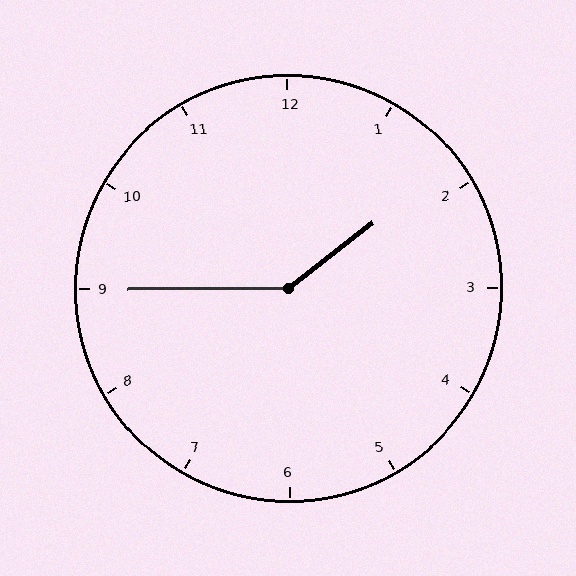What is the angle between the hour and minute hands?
Approximately 142 degrees.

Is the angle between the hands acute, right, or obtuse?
It is obtuse.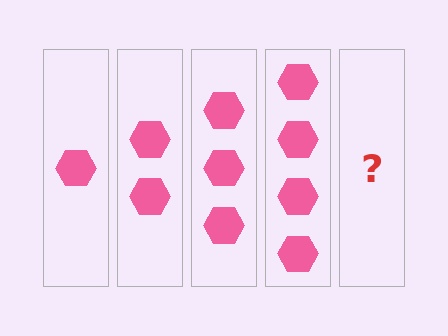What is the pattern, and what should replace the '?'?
The pattern is that each step adds one more hexagon. The '?' should be 5 hexagons.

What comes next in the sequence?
The next element should be 5 hexagons.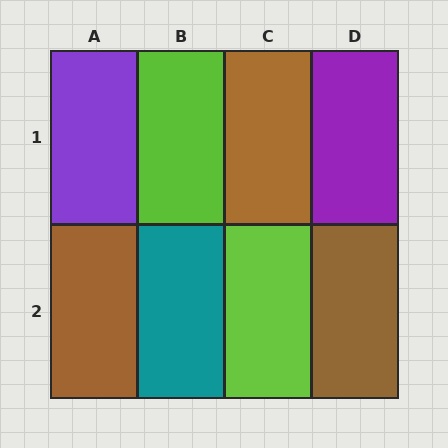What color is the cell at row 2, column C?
Lime.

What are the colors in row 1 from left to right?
Purple, lime, brown, purple.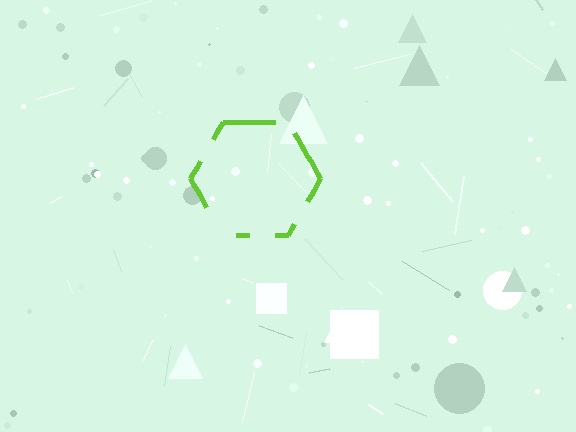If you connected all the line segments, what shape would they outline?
They would outline a hexagon.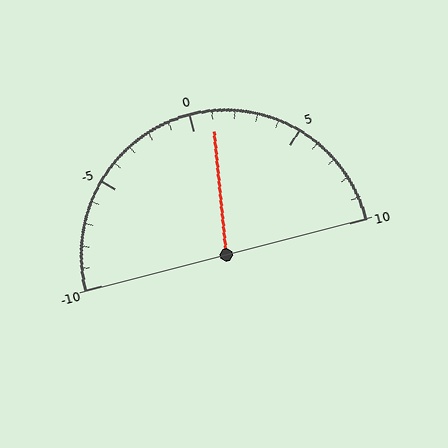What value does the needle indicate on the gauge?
The needle indicates approximately 1.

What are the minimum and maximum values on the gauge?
The gauge ranges from -10 to 10.